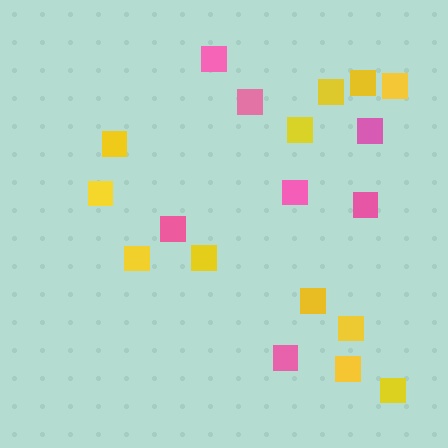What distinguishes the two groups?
There are 2 groups: one group of yellow squares (12) and one group of pink squares (7).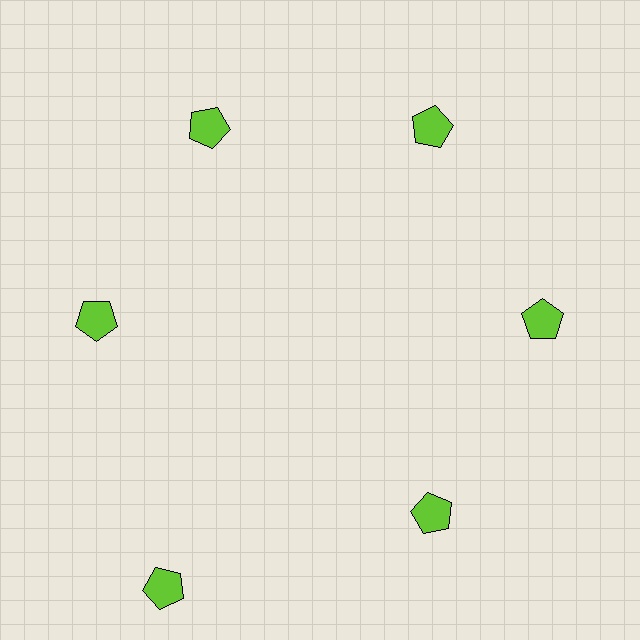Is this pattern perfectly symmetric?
No. The 6 lime pentagons are arranged in a ring, but one element near the 7 o'clock position is pushed outward from the center, breaking the 6-fold rotational symmetry.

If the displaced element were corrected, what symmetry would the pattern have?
It would have 6-fold rotational symmetry — the pattern would map onto itself every 60 degrees.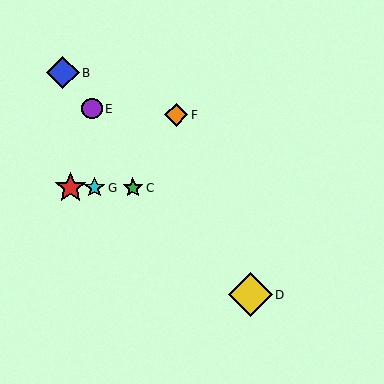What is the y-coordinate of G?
Object G is at y≈188.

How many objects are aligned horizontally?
3 objects (A, C, G) are aligned horizontally.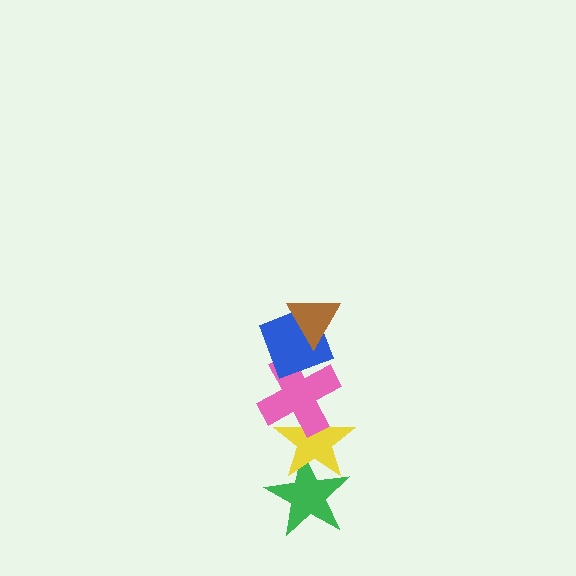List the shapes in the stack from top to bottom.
From top to bottom: the brown triangle, the blue diamond, the pink cross, the yellow star, the green star.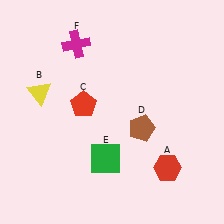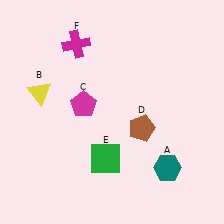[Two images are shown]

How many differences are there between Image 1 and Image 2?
There are 2 differences between the two images.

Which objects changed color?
A changed from red to teal. C changed from red to magenta.